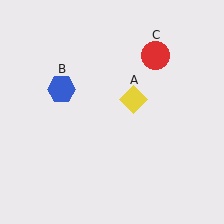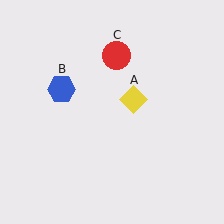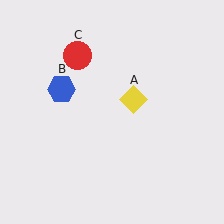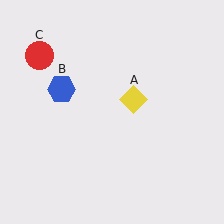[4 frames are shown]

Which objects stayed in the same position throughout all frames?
Yellow diamond (object A) and blue hexagon (object B) remained stationary.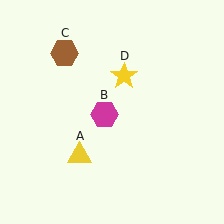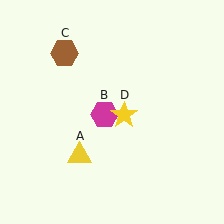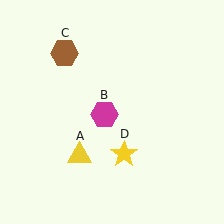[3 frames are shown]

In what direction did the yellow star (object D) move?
The yellow star (object D) moved down.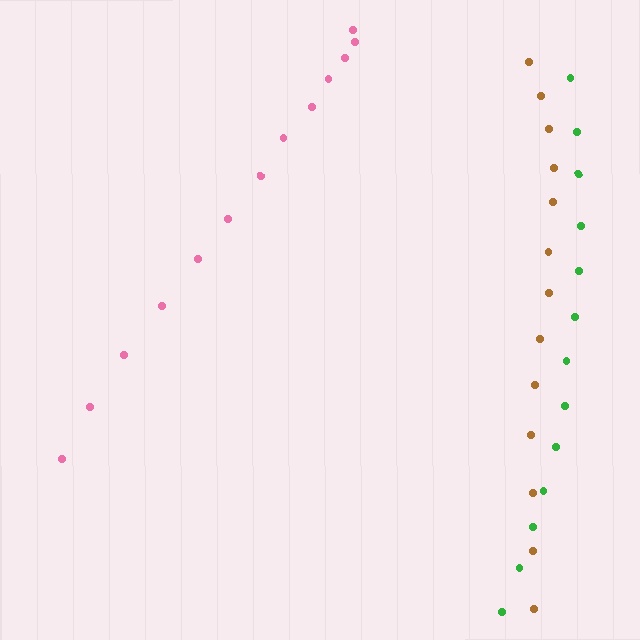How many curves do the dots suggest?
There are 3 distinct paths.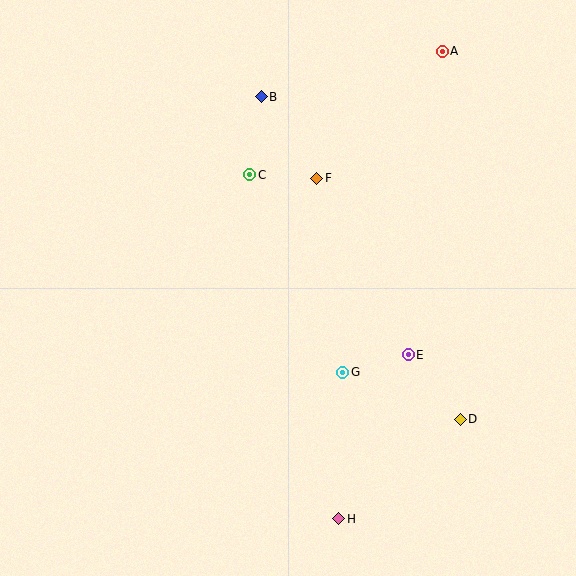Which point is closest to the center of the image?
Point G at (343, 372) is closest to the center.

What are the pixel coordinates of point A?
Point A is at (442, 51).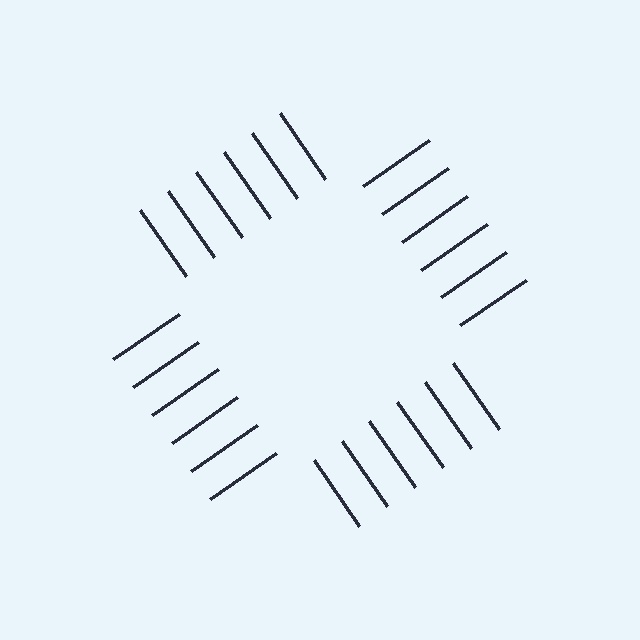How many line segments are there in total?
24 — 6 along each of the 4 edges.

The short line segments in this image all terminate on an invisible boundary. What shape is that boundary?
An illusory square — the line segments terminate on its edges but no continuous stroke is drawn.